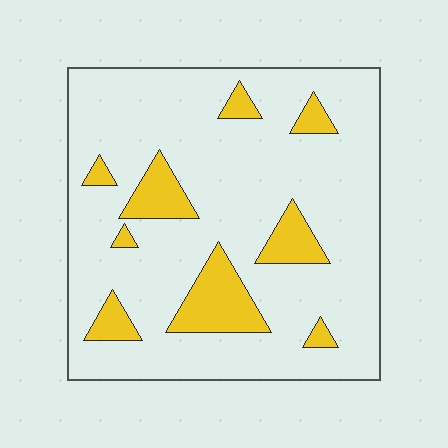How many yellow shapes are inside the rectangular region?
9.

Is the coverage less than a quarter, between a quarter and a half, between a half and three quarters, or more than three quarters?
Less than a quarter.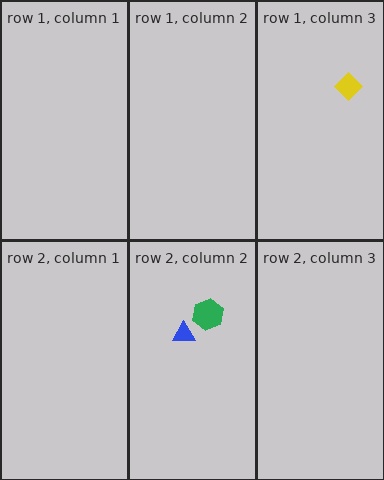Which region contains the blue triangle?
The row 2, column 2 region.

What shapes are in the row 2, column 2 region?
The blue triangle, the green hexagon.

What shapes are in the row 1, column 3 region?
The yellow diamond.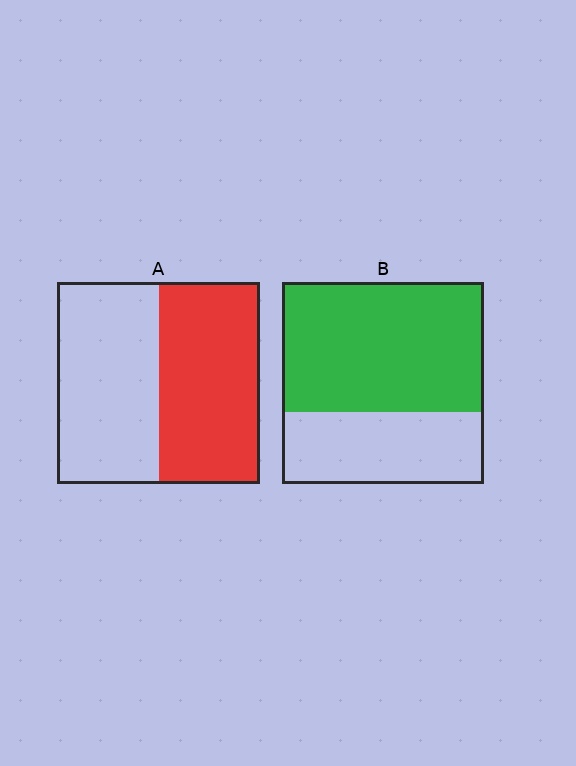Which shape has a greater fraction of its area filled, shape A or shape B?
Shape B.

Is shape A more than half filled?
Roughly half.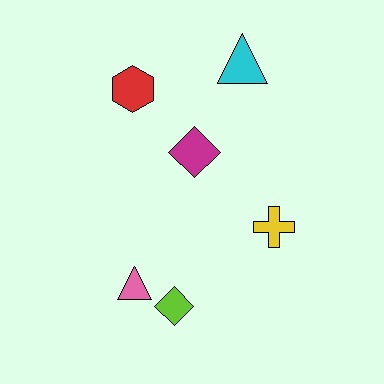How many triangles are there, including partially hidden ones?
There are 2 triangles.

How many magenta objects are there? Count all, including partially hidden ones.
There is 1 magenta object.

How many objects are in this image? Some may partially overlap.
There are 6 objects.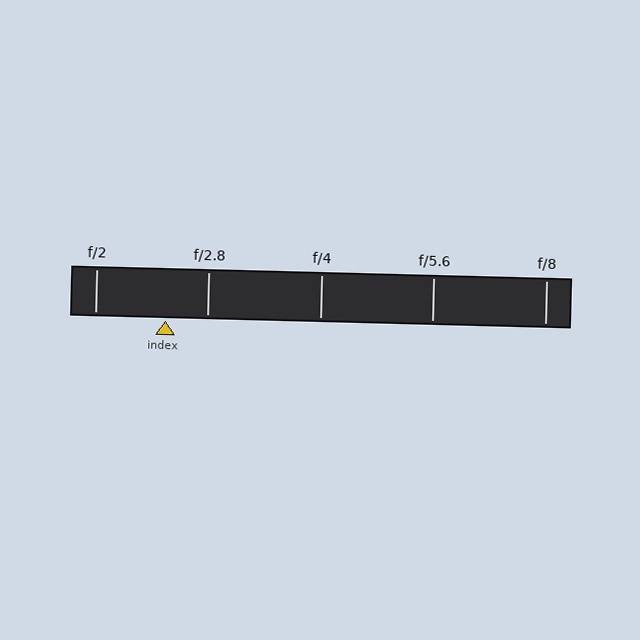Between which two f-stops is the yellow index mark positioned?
The index mark is between f/2 and f/2.8.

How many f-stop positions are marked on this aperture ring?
There are 5 f-stop positions marked.